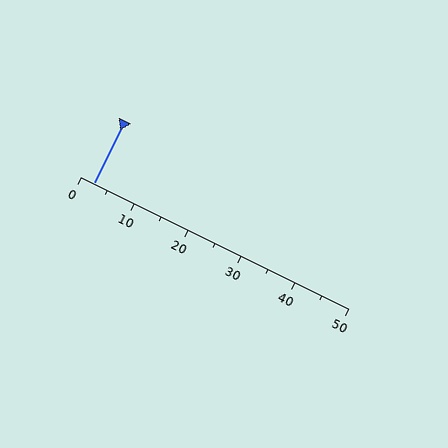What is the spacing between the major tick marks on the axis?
The major ticks are spaced 10 apart.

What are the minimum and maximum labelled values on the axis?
The axis runs from 0 to 50.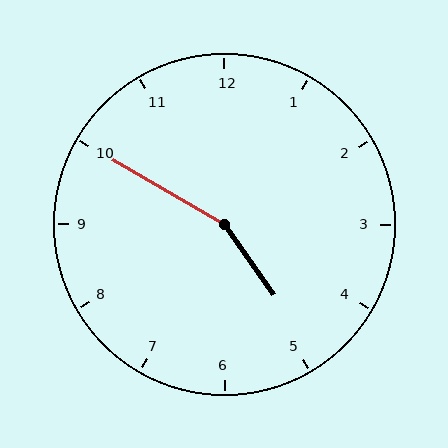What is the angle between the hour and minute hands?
Approximately 155 degrees.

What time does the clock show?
4:50.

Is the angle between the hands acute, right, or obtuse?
It is obtuse.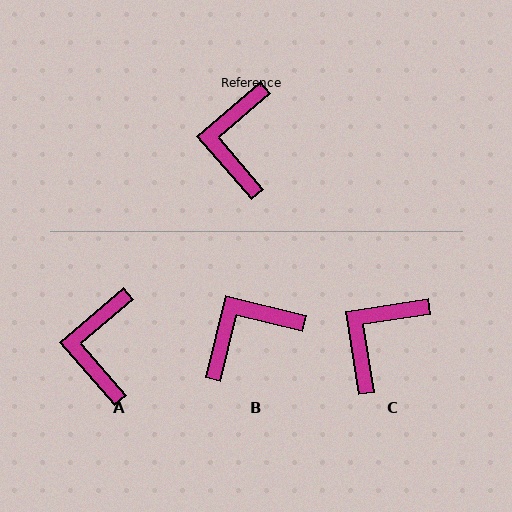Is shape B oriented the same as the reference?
No, it is off by about 54 degrees.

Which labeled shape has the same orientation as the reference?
A.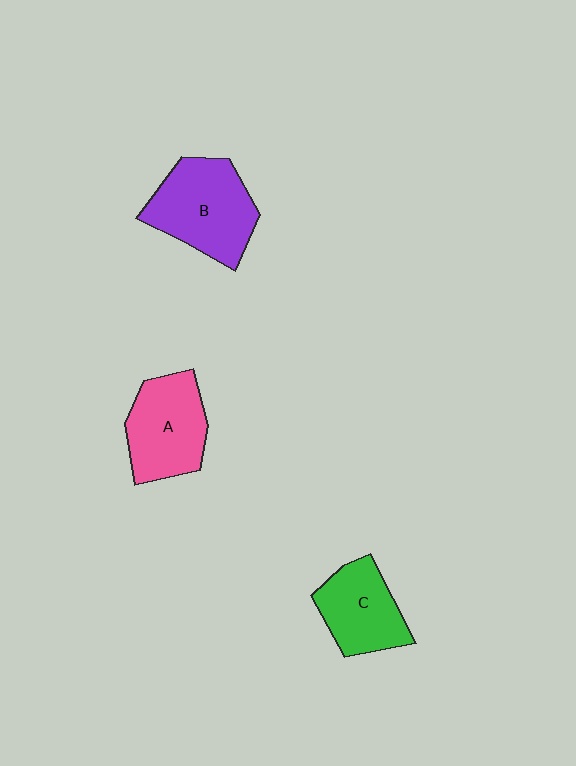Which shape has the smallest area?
Shape C (green).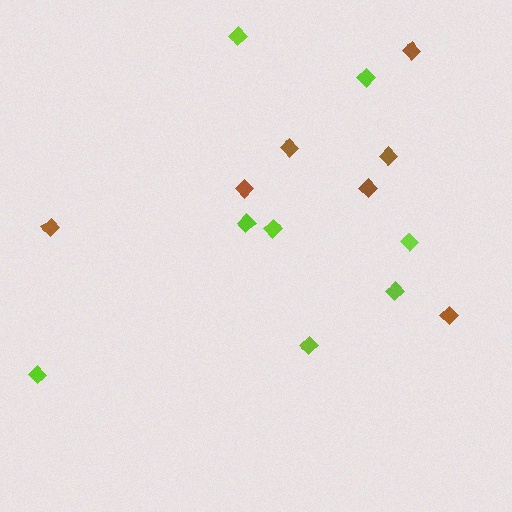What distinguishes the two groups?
There are 2 groups: one group of lime diamonds (8) and one group of brown diamonds (7).